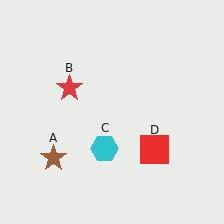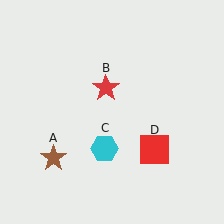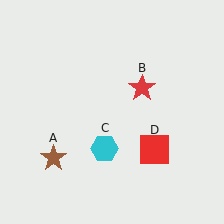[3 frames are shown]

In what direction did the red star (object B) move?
The red star (object B) moved right.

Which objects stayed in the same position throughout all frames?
Brown star (object A) and cyan hexagon (object C) and red square (object D) remained stationary.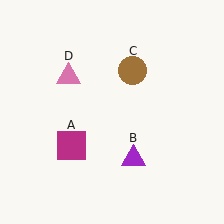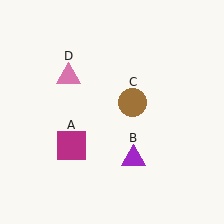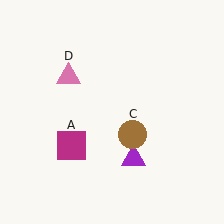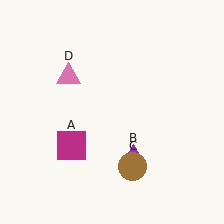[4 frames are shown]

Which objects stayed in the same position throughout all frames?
Magenta square (object A) and purple triangle (object B) and pink triangle (object D) remained stationary.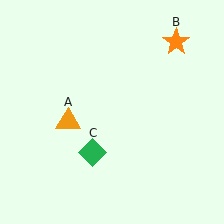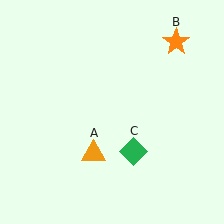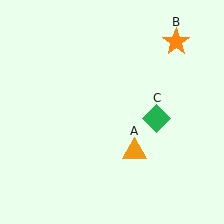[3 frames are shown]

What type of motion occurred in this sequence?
The orange triangle (object A), green diamond (object C) rotated counterclockwise around the center of the scene.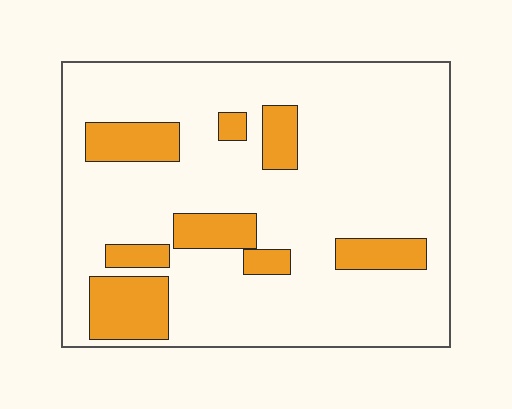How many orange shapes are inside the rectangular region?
8.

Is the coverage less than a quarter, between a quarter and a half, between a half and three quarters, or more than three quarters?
Less than a quarter.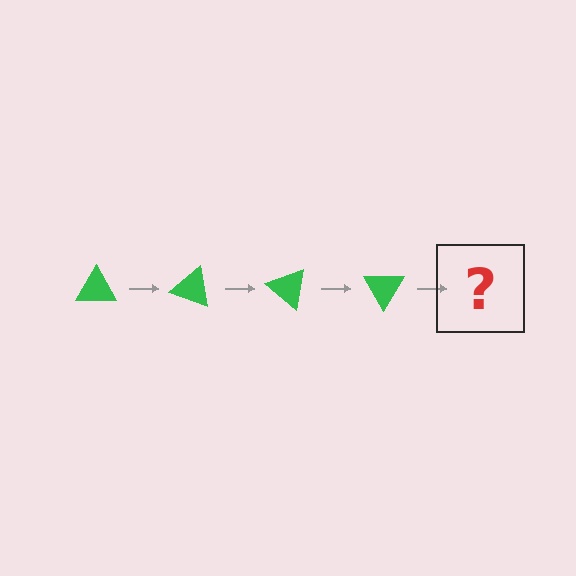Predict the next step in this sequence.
The next step is a green triangle rotated 80 degrees.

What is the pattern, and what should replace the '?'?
The pattern is that the triangle rotates 20 degrees each step. The '?' should be a green triangle rotated 80 degrees.